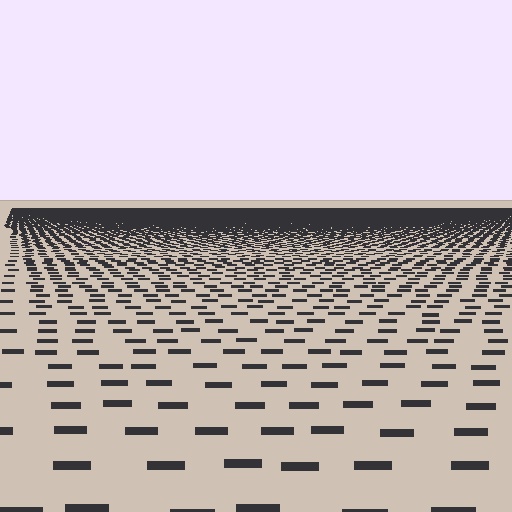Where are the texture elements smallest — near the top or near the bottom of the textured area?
Near the top.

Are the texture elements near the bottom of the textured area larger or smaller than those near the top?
Larger. Near the bottom, elements are closer to the viewer and appear at a bigger on-screen size.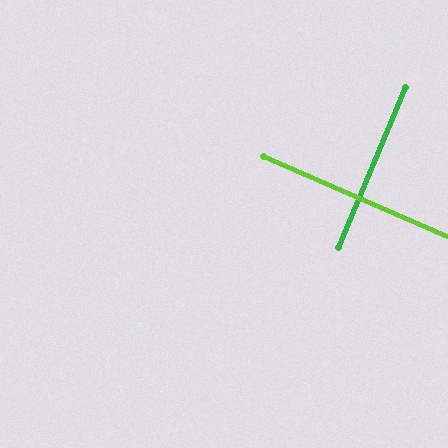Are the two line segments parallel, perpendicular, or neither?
Perpendicular — they meet at approximately 89°.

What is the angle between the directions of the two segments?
Approximately 89 degrees.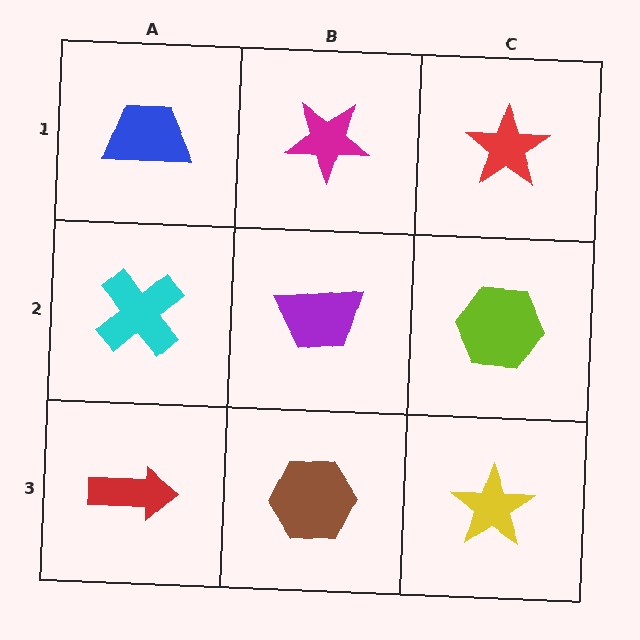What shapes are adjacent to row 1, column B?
A purple trapezoid (row 2, column B), a blue trapezoid (row 1, column A), a red star (row 1, column C).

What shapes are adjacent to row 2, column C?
A red star (row 1, column C), a yellow star (row 3, column C), a purple trapezoid (row 2, column B).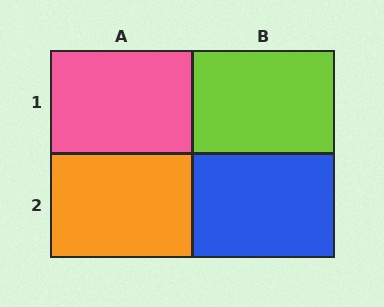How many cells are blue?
1 cell is blue.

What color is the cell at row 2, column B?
Blue.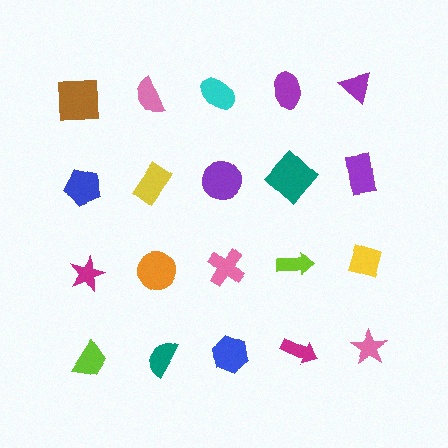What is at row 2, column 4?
A teal diamond.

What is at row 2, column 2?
A yellow rectangle.